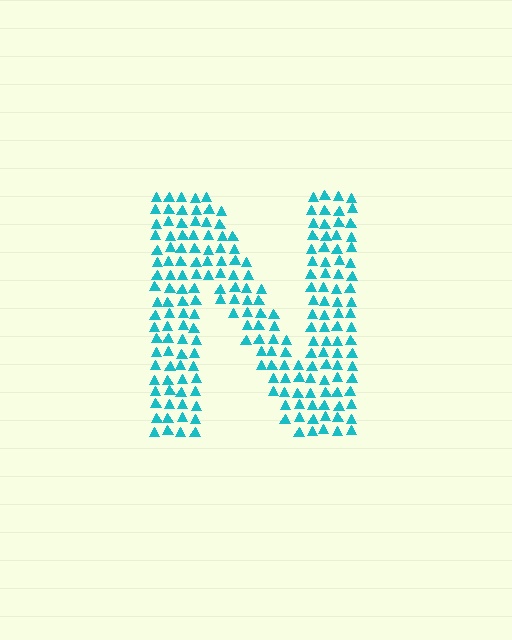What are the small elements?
The small elements are triangles.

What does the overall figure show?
The overall figure shows the letter N.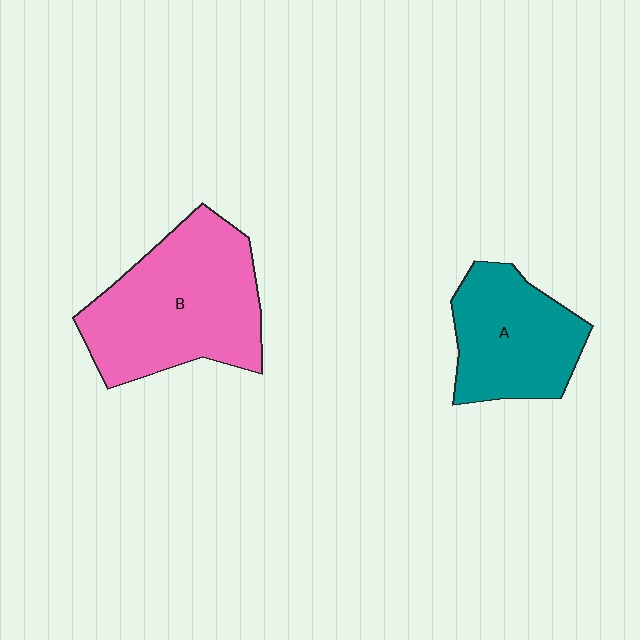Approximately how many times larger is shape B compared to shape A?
Approximately 1.5 times.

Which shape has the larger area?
Shape B (pink).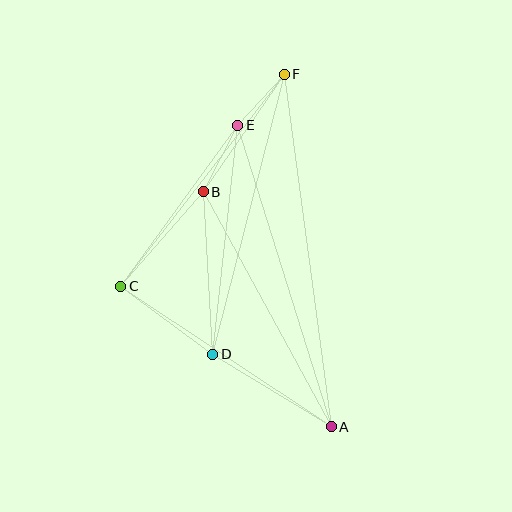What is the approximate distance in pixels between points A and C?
The distance between A and C is approximately 253 pixels.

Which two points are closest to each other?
Points E and F are closest to each other.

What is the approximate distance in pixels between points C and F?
The distance between C and F is approximately 268 pixels.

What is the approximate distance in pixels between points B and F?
The distance between B and F is approximately 143 pixels.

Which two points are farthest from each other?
Points A and F are farthest from each other.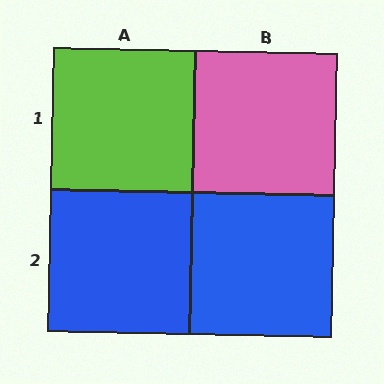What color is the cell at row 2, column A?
Blue.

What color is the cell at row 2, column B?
Blue.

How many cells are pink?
1 cell is pink.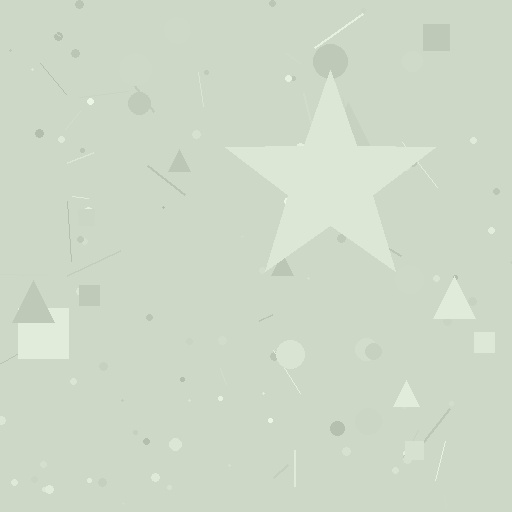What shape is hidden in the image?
A star is hidden in the image.